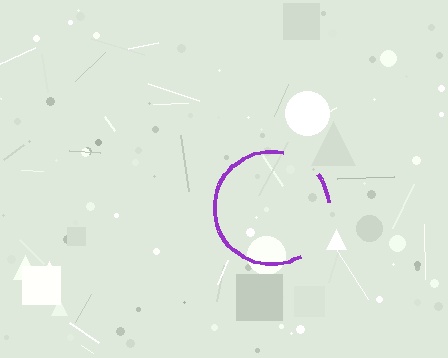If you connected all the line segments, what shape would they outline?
They would outline a circle.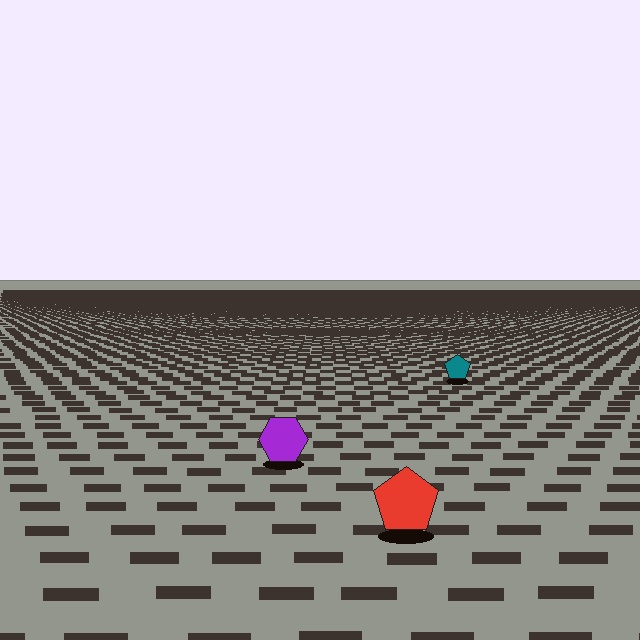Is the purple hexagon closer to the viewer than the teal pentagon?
Yes. The purple hexagon is closer — you can tell from the texture gradient: the ground texture is coarser near it.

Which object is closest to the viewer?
The red pentagon is closest. The texture marks near it are larger and more spread out.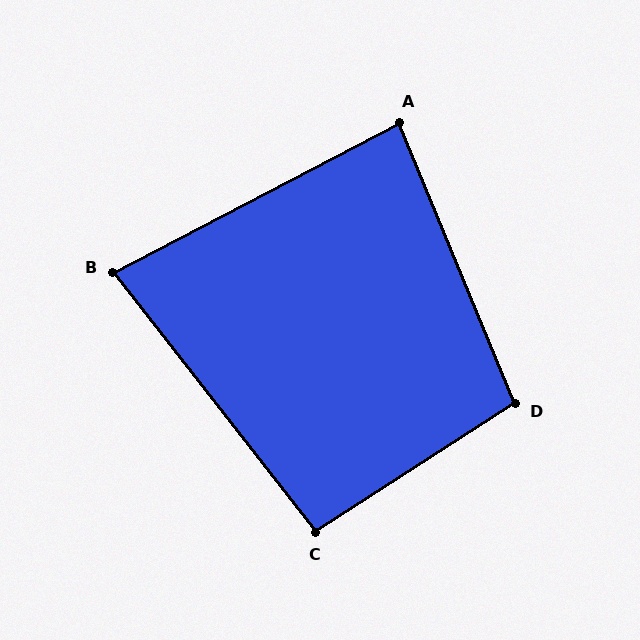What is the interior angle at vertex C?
Approximately 95 degrees (obtuse).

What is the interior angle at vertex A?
Approximately 85 degrees (acute).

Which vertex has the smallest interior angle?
B, at approximately 80 degrees.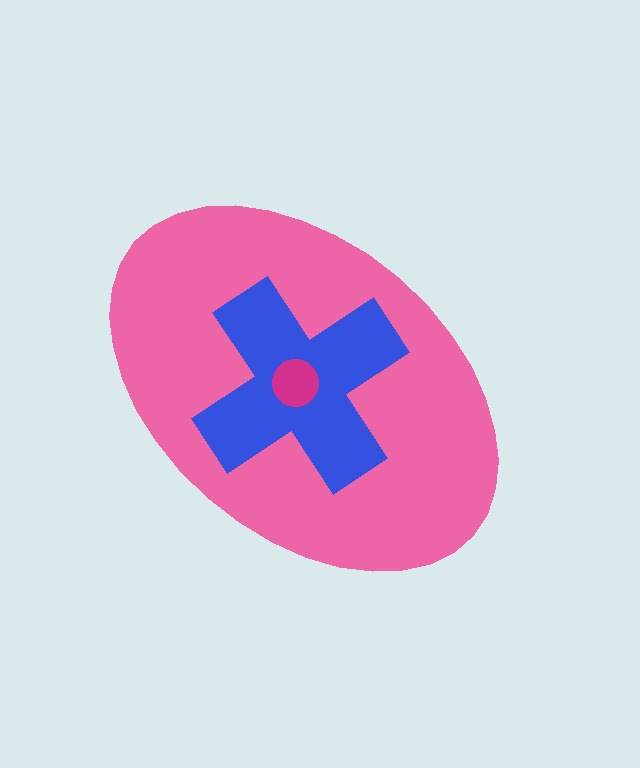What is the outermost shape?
The pink ellipse.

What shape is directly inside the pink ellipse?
The blue cross.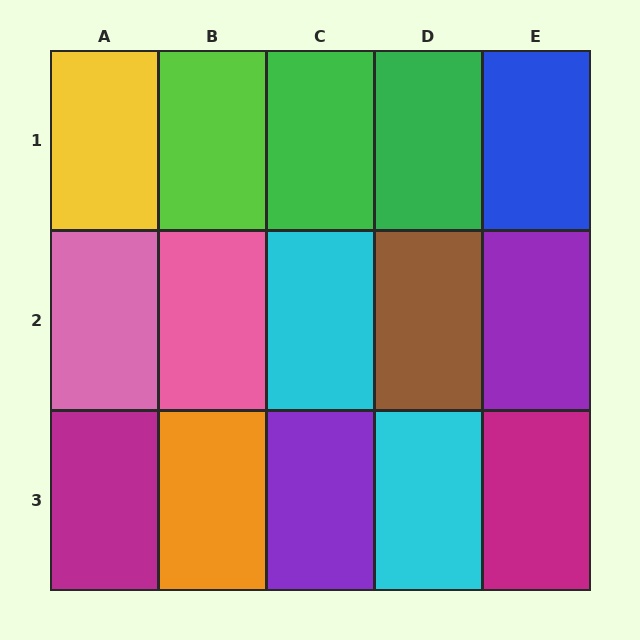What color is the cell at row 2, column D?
Brown.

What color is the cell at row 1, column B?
Lime.